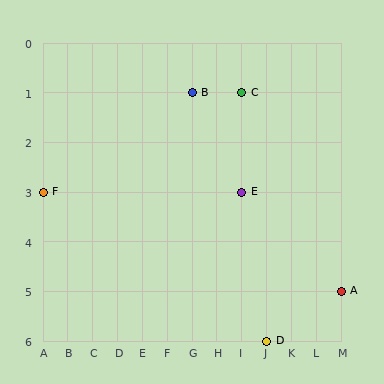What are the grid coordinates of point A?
Point A is at grid coordinates (M, 5).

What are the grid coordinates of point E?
Point E is at grid coordinates (I, 3).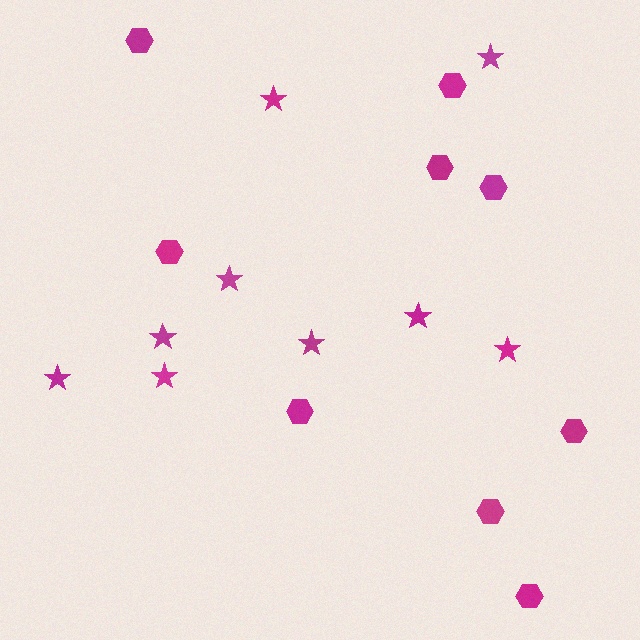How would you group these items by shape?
There are 2 groups: one group of stars (9) and one group of hexagons (9).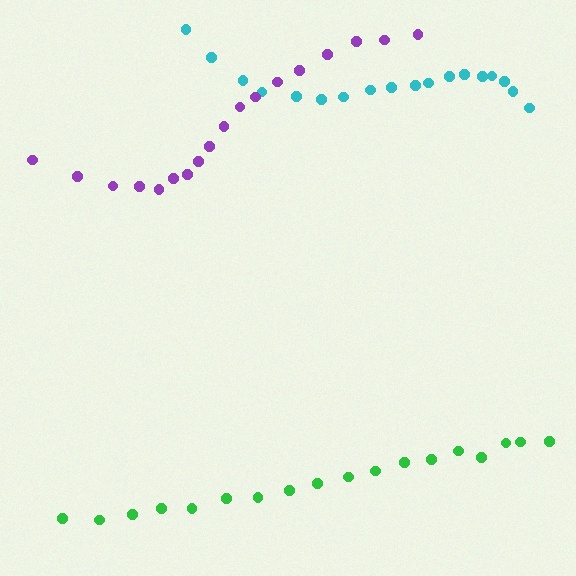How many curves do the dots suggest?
There are 3 distinct paths.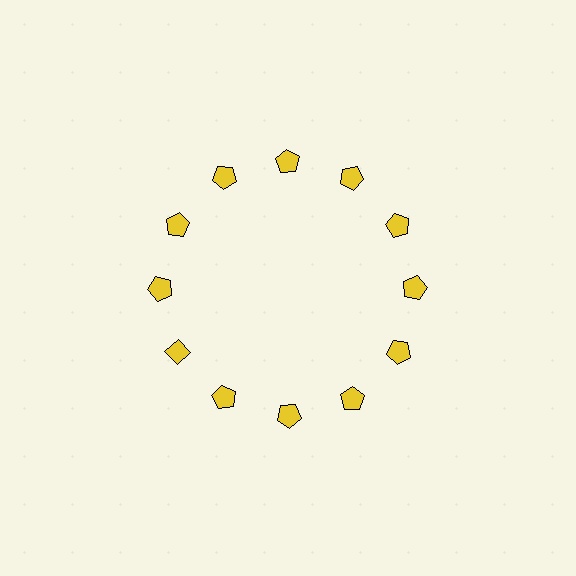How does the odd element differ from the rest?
It has a different shape: diamond instead of pentagon.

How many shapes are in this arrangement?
There are 12 shapes arranged in a ring pattern.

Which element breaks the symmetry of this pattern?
The yellow diamond at roughly the 8 o'clock position breaks the symmetry. All other shapes are yellow pentagons.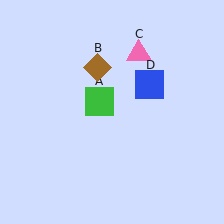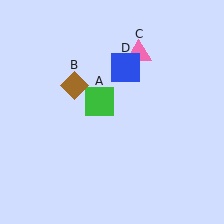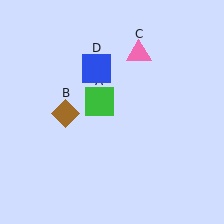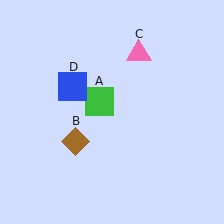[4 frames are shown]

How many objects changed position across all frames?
2 objects changed position: brown diamond (object B), blue square (object D).